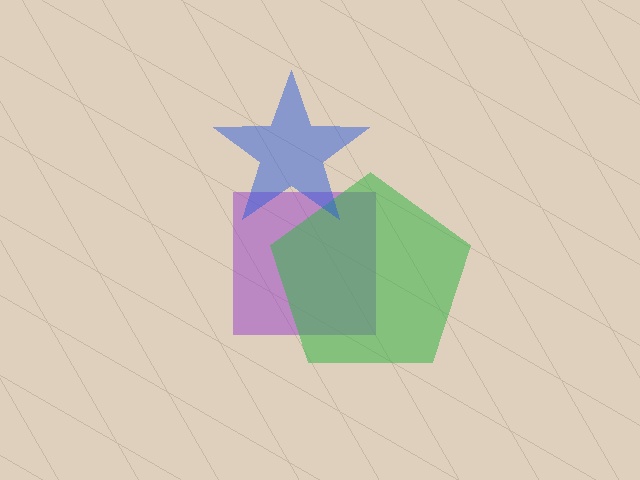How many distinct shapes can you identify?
There are 3 distinct shapes: a purple square, a green pentagon, a blue star.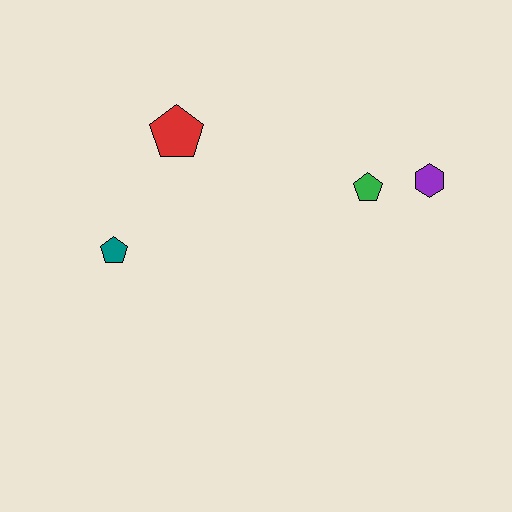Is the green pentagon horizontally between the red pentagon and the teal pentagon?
No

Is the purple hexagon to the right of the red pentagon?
Yes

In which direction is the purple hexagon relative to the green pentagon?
The purple hexagon is to the right of the green pentagon.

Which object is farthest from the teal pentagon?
The purple hexagon is farthest from the teal pentagon.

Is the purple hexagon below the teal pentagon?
No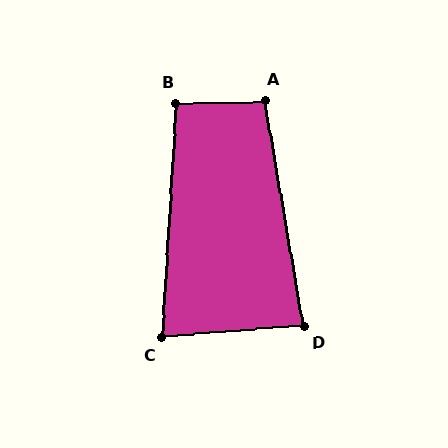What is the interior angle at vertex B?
Approximately 95 degrees (obtuse).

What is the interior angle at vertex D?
Approximately 85 degrees (acute).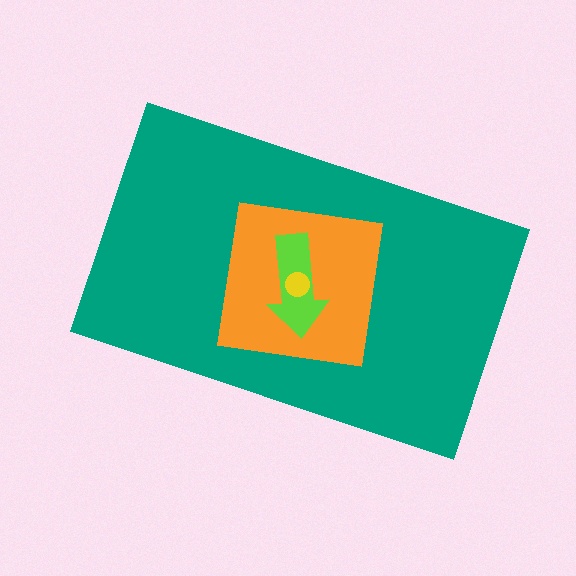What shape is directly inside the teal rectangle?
The orange square.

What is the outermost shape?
The teal rectangle.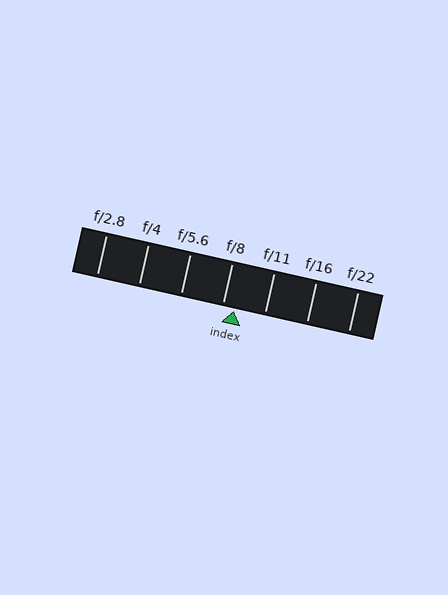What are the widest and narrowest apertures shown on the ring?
The widest aperture shown is f/2.8 and the narrowest is f/22.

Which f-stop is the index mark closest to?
The index mark is closest to f/8.